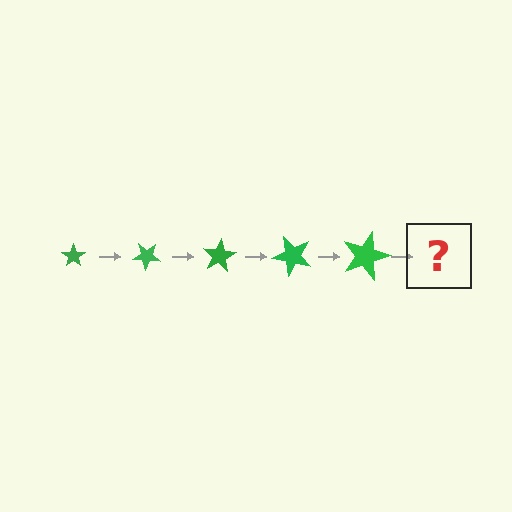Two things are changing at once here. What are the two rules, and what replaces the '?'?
The two rules are that the star grows larger each step and it rotates 40 degrees each step. The '?' should be a star, larger than the previous one and rotated 200 degrees from the start.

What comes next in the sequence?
The next element should be a star, larger than the previous one and rotated 200 degrees from the start.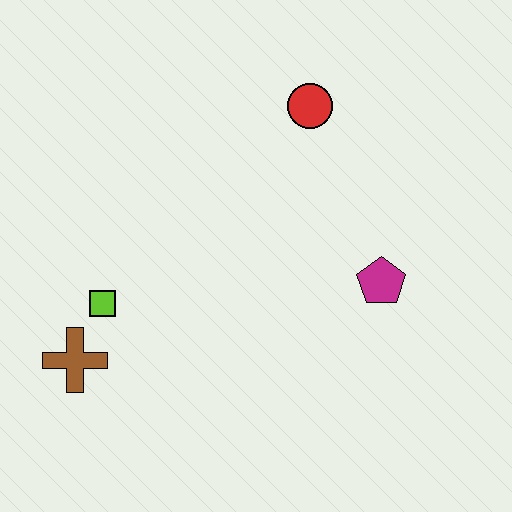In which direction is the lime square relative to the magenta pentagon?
The lime square is to the left of the magenta pentagon.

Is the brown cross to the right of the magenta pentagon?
No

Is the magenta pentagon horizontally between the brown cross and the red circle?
No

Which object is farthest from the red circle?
The brown cross is farthest from the red circle.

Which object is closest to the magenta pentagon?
The red circle is closest to the magenta pentagon.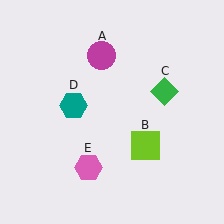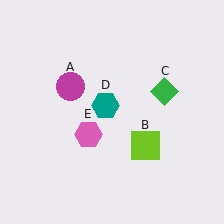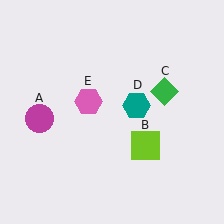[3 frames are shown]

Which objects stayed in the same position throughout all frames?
Lime square (object B) and green diamond (object C) remained stationary.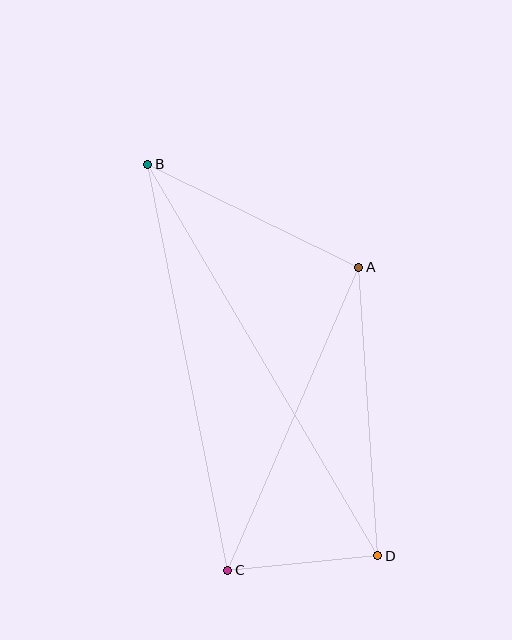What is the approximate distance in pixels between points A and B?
The distance between A and B is approximately 235 pixels.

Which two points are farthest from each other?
Points B and D are farthest from each other.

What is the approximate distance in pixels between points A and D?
The distance between A and D is approximately 289 pixels.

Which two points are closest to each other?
Points C and D are closest to each other.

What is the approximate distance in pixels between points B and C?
The distance between B and C is approximately 414 pixels.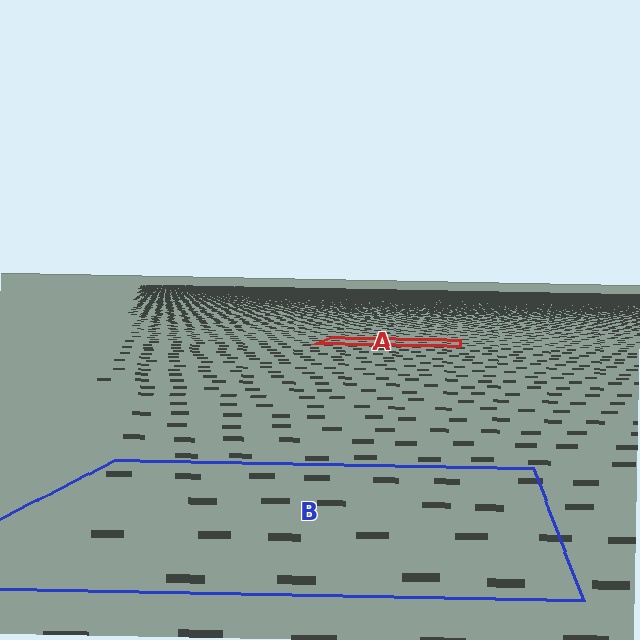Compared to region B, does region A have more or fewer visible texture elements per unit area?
Region A has more texture elements per unit area — they are packed more densely because it is farther away.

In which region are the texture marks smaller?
The texture marks are smaller in region A, because it is farther away.